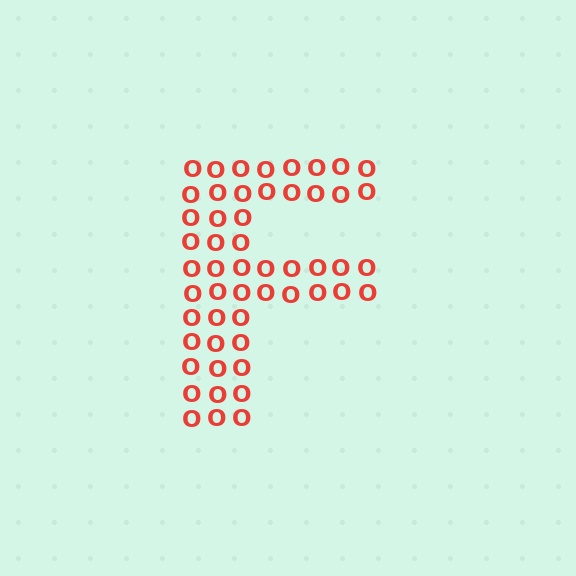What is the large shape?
The large shape is the letter F.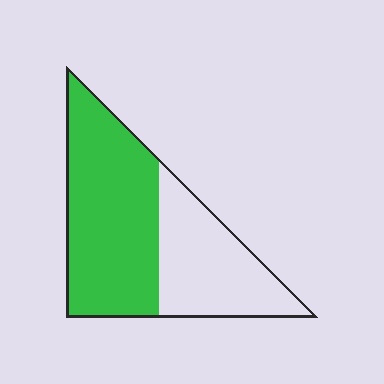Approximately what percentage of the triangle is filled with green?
Approximately 60%.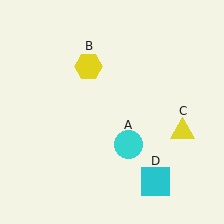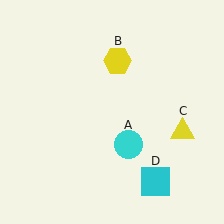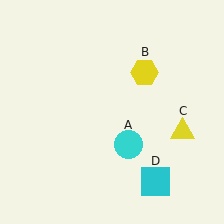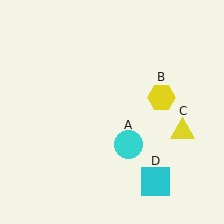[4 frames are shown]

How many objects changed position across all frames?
1 object changed position: yellow hexagon (object B).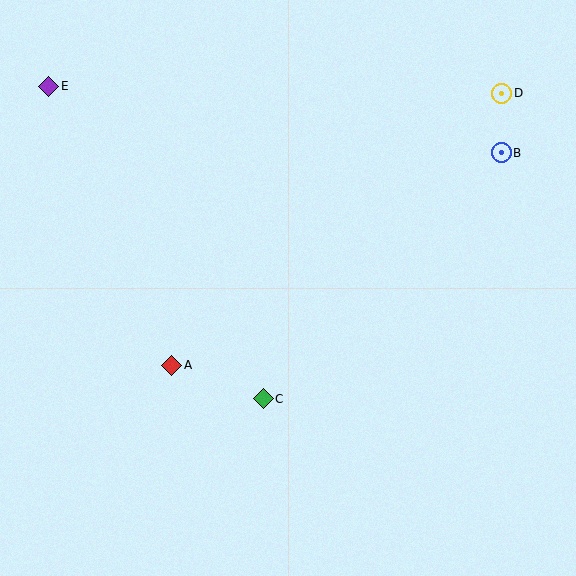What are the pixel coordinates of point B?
Point B is at (501, 153).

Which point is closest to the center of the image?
Point C at (263, 399) is closest to the center.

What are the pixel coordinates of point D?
Point D is at (502, 93).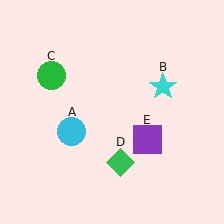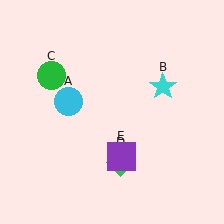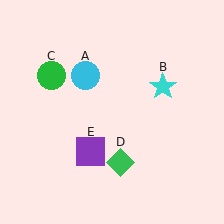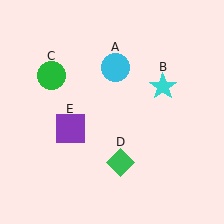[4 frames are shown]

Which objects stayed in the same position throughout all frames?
Cyan star (object B) and green circle (object C) and green diamond (object D) remained stationary.